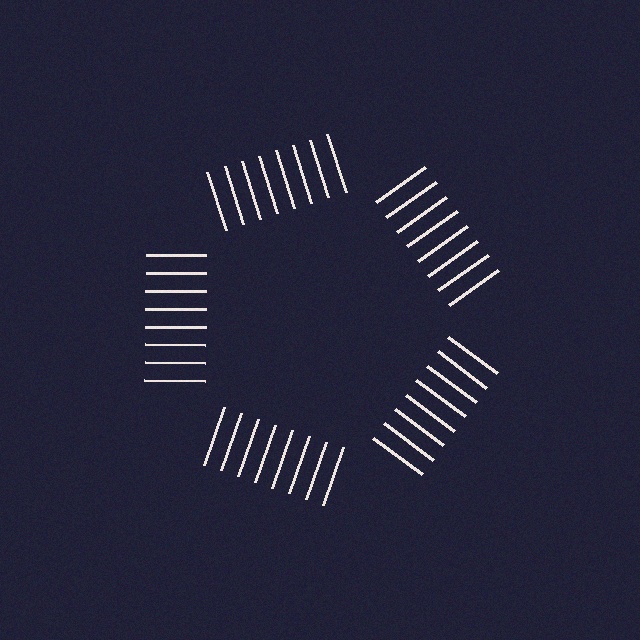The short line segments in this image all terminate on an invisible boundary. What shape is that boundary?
An illusory pentagon — the line segments terminate on its edges but no continuous stroke is drawn.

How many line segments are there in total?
40 — 8 along each of the 5 edges.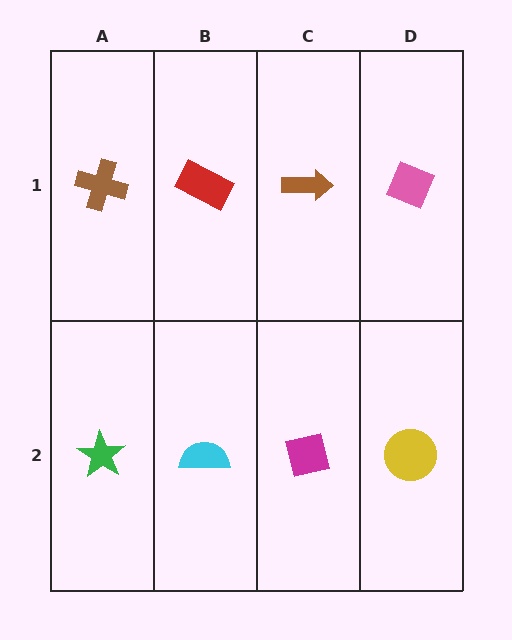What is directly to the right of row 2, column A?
A cyan semicircle.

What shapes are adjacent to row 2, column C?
A brown arrow (row 1, column C), a cyan semicircle (row 2, column B), a yellow circle (row 2, column D).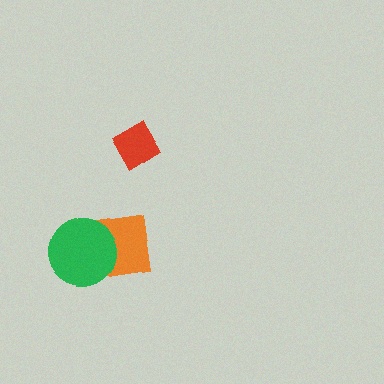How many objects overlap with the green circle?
1 object overlaps with the green circle.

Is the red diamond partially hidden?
No, no other shape covers it.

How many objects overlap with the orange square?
1 object overlaps with the orange square.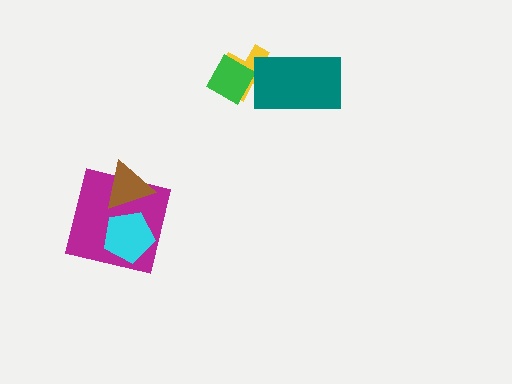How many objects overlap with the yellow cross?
2 objects overlap with the yellow cross.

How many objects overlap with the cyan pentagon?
1 object overlaps with the cyan pentagon.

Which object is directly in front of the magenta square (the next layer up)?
The brown triangle is directly in front of the magenta square.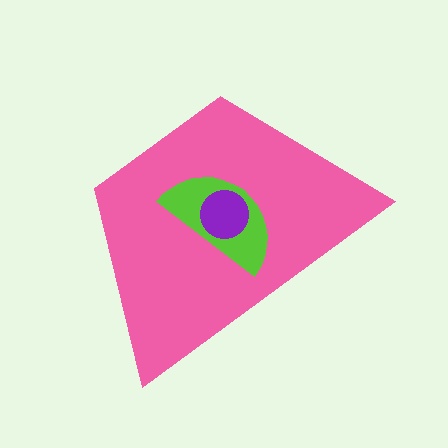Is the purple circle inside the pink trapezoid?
Yes.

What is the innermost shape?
The purple circle.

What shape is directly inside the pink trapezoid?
The lime semicircle.